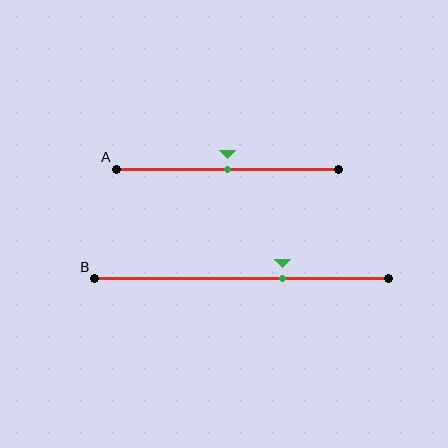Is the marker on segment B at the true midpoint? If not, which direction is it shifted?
No, the marker on segment B is shifted to the right by about 14% of the segment length.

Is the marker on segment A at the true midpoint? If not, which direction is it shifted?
Yes, the marker on segment A is at the true midpoint.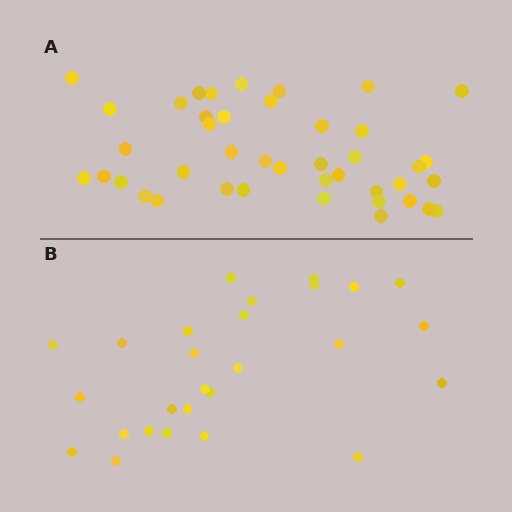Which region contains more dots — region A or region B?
Region A (the top region) has more dots.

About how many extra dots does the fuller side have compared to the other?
Region A has approximately 15 more dots than region B.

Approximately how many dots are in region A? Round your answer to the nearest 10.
About 40 dots. (The exact count is 42, which rounds to 40.)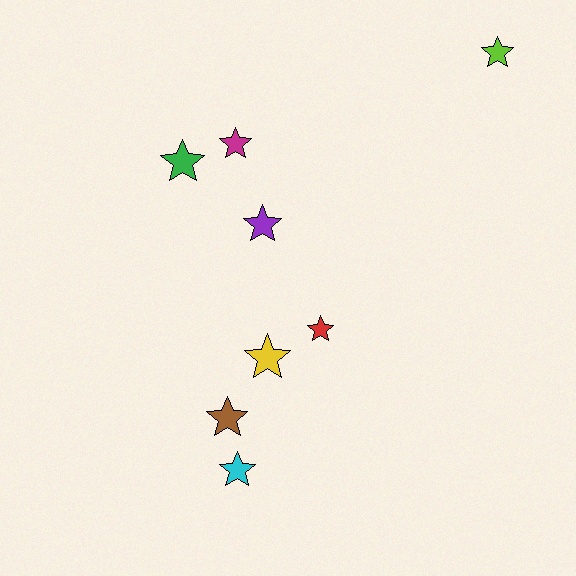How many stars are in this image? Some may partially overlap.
There are 8 stars.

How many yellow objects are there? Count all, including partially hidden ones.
There is 1 yellow object.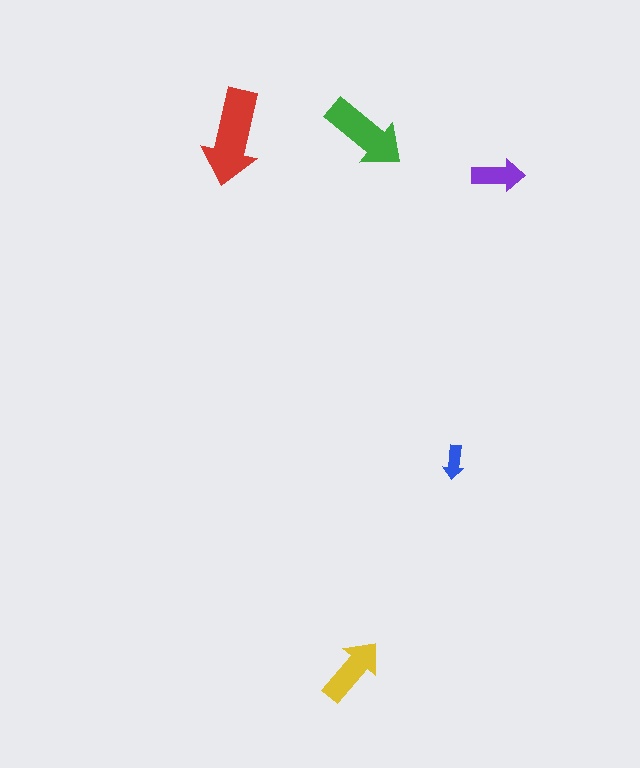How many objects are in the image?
There are 5 objects in the image.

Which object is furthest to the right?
The purple arrow is rightmost.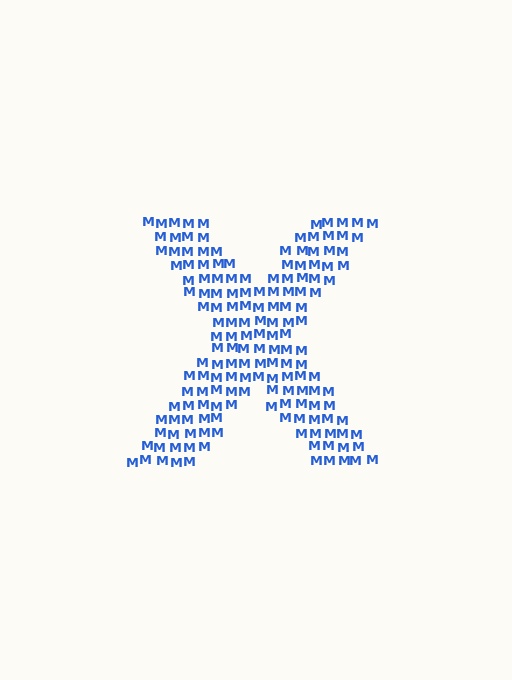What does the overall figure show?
The overall figure shows the letter X.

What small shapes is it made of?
It is made of small letter M's.